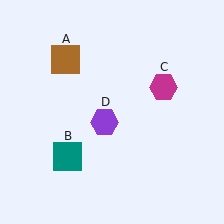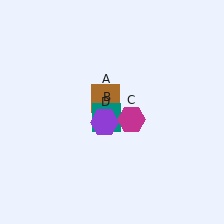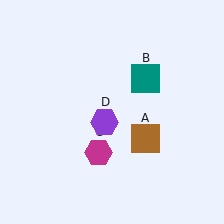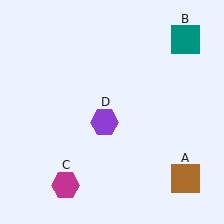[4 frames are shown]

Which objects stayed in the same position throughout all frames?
Purple hexagon (object D) remained stationary.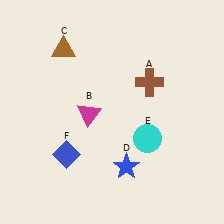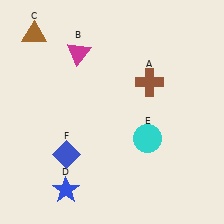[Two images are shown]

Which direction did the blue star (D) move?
The blue star (D) moved left.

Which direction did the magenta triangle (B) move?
The magenta triangle (B) moved up.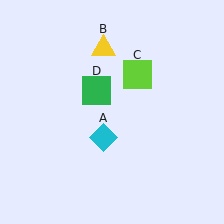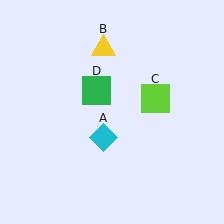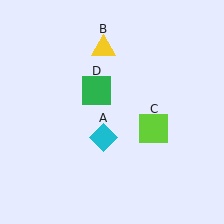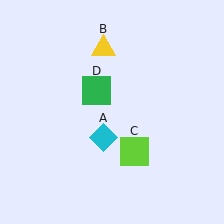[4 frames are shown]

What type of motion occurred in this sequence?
The lime square (object C) rotated clockwise around the center of the scene.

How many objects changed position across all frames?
1 object changed position: lime square (object C).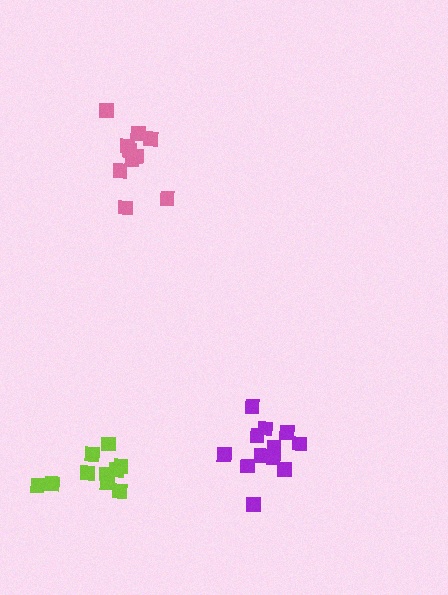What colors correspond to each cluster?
The clusters are colored: lime, purple, pink.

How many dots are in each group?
Group 1: 10 dots, Group 2: 12 dots, Group 3: 10 dots (32 total).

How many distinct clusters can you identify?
There are 3 distinct clusters.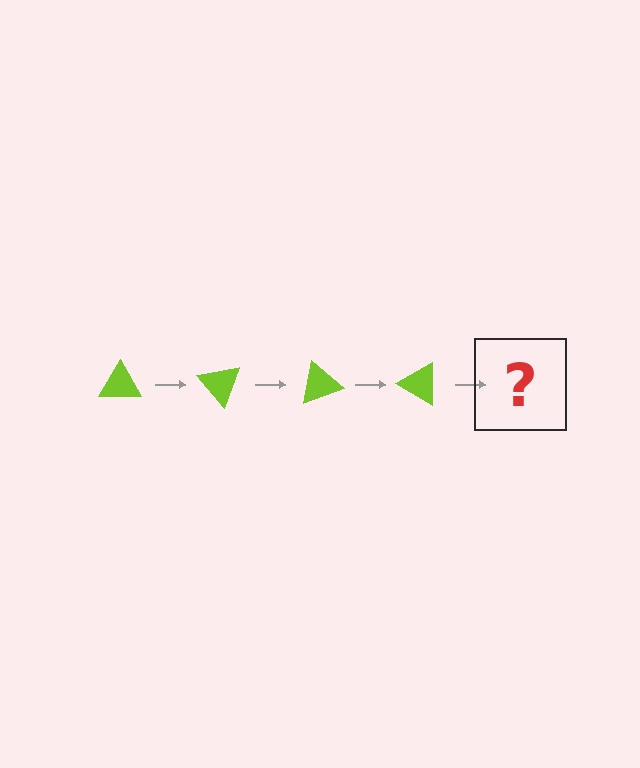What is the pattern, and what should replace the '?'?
The pattern is that the triangle rotates 50 degrees each step. The '?' should be a lime triangle rotated 200 degrees.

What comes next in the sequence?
The next element should be a lime triangle rotated 200 degrees.